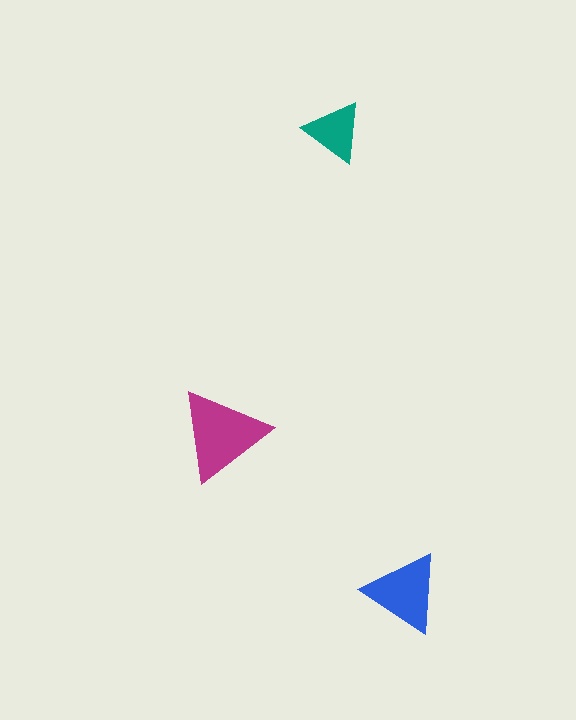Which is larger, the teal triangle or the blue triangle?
The blue one.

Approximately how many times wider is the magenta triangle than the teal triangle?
About 1.5 times wider.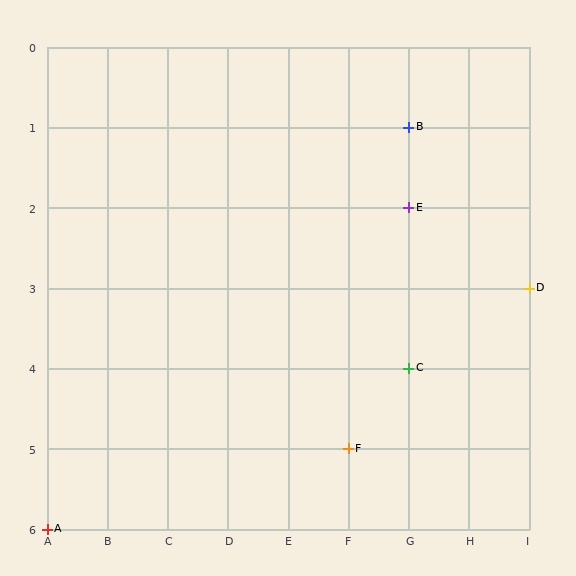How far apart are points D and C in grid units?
Points D and C are 2 columns and 1 row apart (about 2.2 grid units diagonally).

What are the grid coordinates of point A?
Point A is at grid coordinates (A, 6).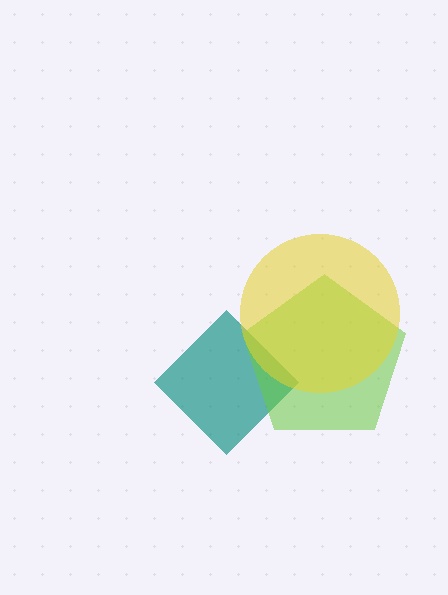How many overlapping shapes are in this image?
There are 3 overlapping shapes in the image.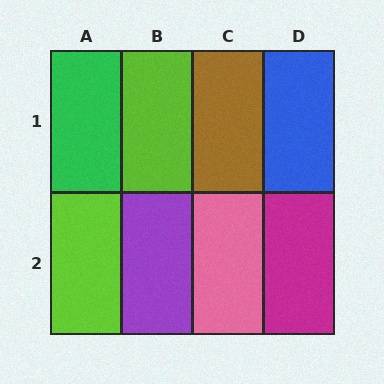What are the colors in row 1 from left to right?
Green, lime, brown, blue.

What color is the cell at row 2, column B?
Purple.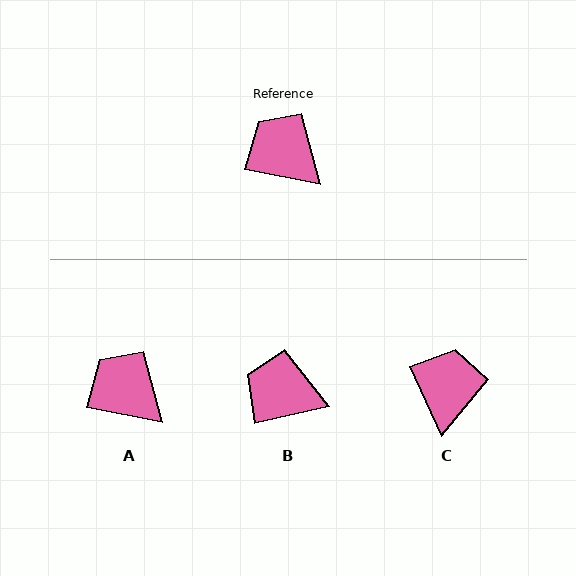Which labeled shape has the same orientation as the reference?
A.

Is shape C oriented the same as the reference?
No, it is off by about 54 degrees.